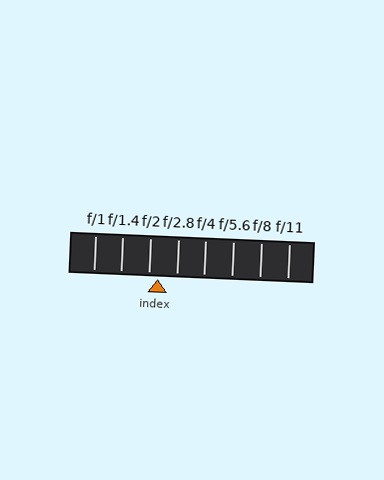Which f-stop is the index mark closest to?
The index mark is closest to f/2.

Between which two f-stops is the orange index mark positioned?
The index mark is between f/2 and f/2.8.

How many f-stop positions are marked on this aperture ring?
There are 8 f-stop positions marked.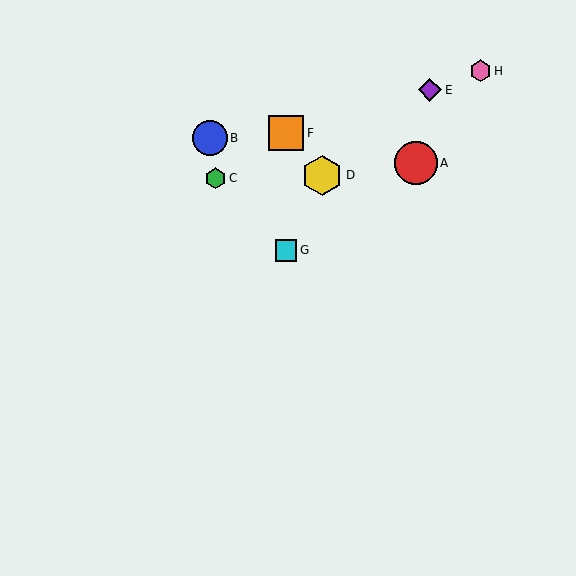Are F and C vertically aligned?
No, F is at x≈286 and C is at x≈215.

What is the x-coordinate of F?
Object F is at x≈286.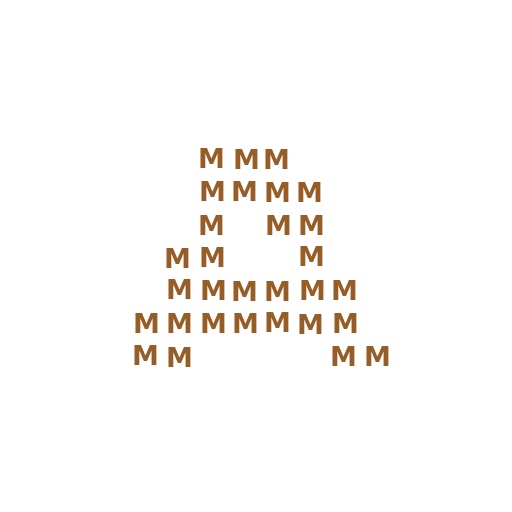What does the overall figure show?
The overall figure shows the letter A.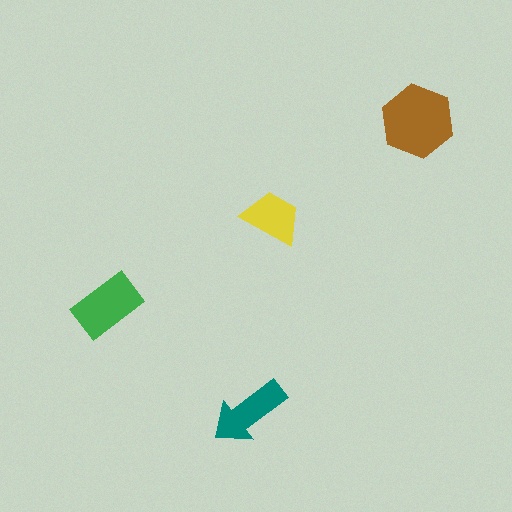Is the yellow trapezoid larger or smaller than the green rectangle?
Smaller.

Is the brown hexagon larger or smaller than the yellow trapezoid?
Larger.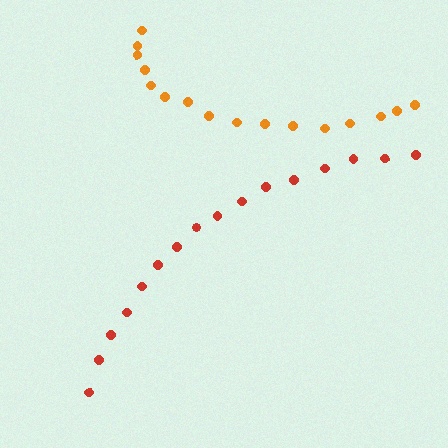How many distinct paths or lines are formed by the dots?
There are 2 distinct paths.